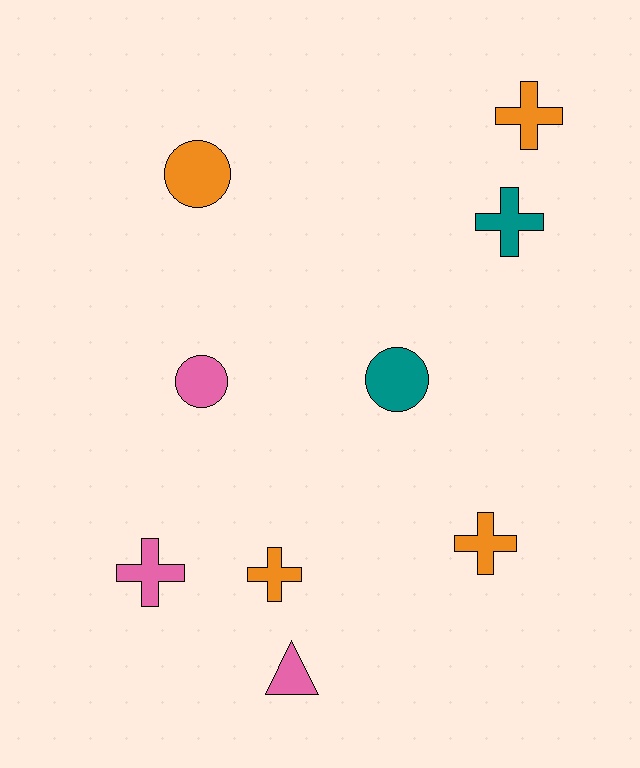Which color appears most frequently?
Orange, with 4 objects.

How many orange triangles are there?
There are no orange triangles.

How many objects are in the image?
There are 9 objects.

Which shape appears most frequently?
Cross, with 5 objects.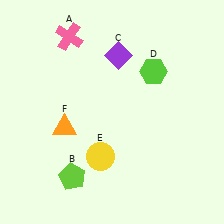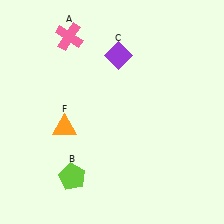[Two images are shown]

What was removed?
The lime hexagon (D), the yellow circle (E) were removed in Image 2.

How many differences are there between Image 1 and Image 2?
There are 2 differences between the two images.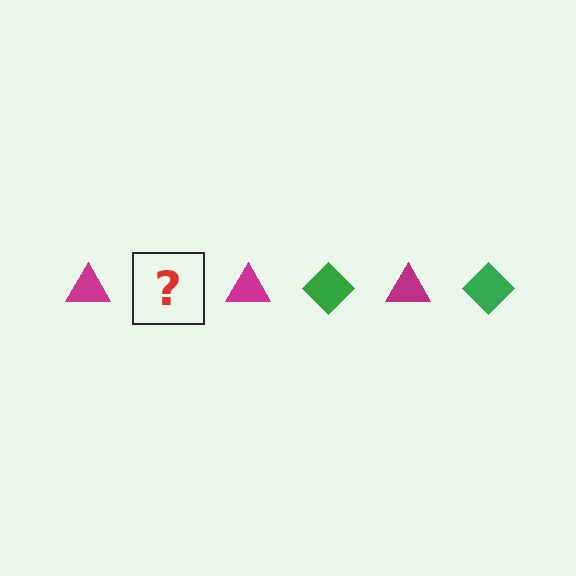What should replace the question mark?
The question mark should be replaced with a green diamond.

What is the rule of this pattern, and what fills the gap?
The rule is that the pattern alternates between magenta triangle and green diamond. The gap should be filled with a green diamond.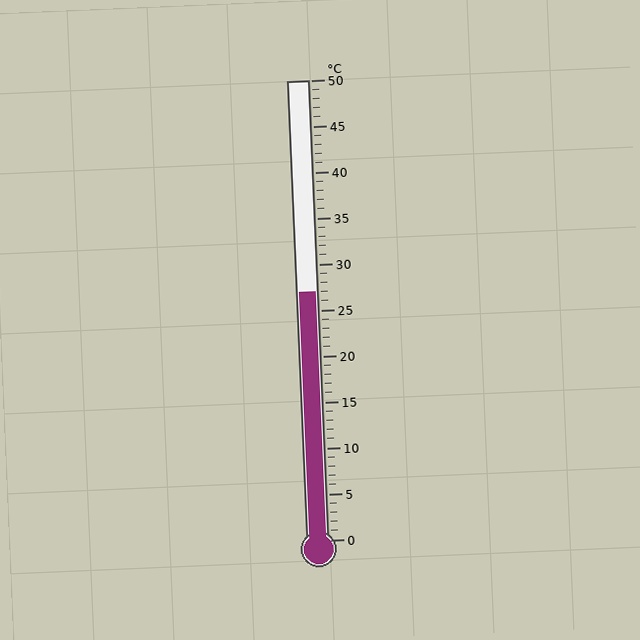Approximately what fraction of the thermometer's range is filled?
The thermometer is filled to approximately 55% of its range.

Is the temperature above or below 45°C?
The temperature is below 45°C.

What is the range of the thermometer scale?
The thermometer scale ranges from 0°C to 50°C.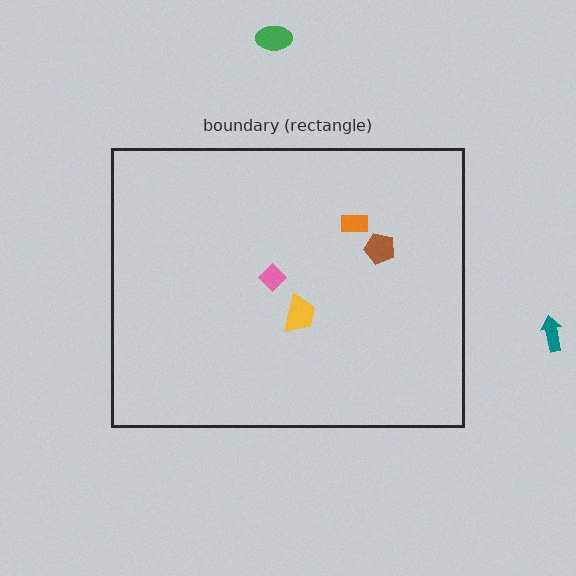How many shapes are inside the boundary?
4 inside, 2 outside.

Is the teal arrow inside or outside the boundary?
Outside.